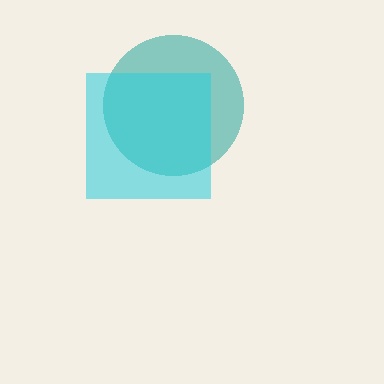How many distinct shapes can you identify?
There are 2 distinct shapes: a teal circle, a cyan square.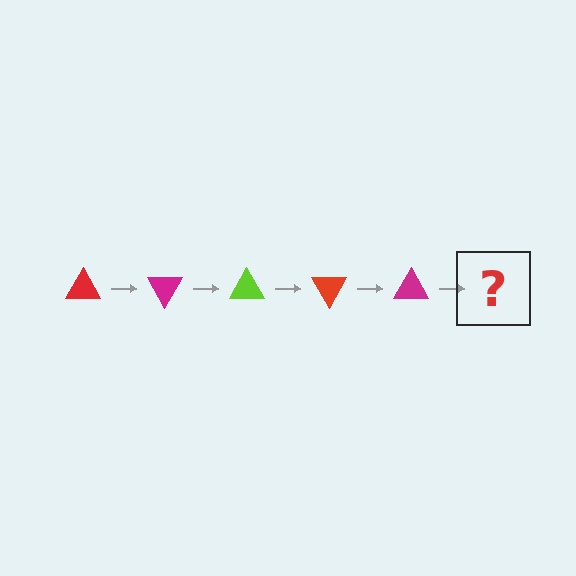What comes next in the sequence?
The next element should be a lime triangle, rotated 300 degrees from the start.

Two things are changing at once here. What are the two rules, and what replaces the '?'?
The two rules are that it rotates 60 degrees each step and the color cycles through red, magenta, and lime. The '?' should be a lime triangle, rotated 300 degrees from the start.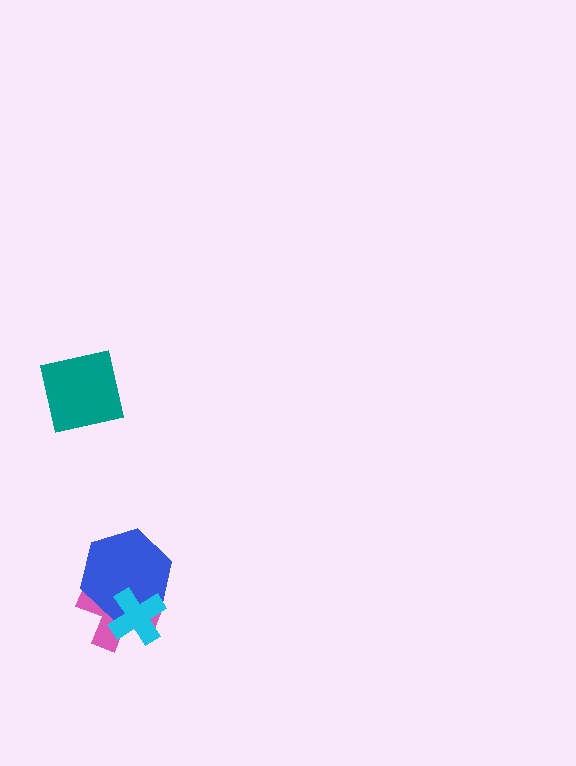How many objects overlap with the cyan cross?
2 objects overlap with the cyan cross.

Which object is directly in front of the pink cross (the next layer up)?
The blue hexagon is directly in front of the pink cross.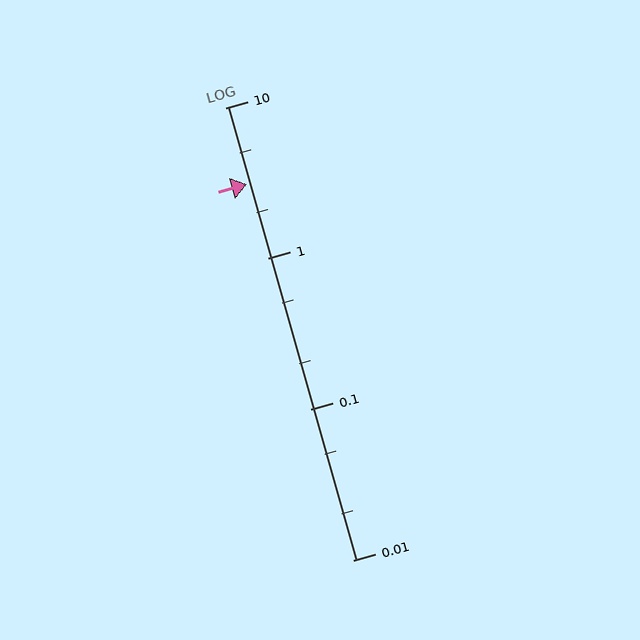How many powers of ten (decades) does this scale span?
The scale spans 3 decades, from 0.01 to 10.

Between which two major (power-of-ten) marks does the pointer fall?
The pointer is between 1 and 10.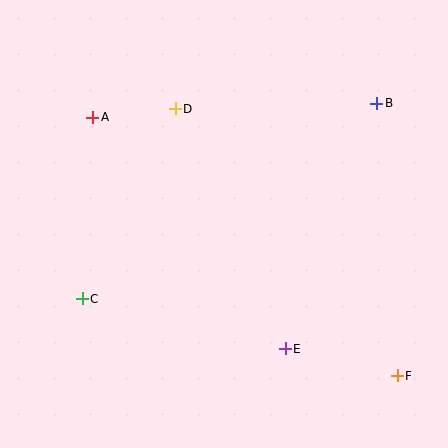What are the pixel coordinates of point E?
Point E is at (285, 349).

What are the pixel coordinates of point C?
Point C is at (82, 299).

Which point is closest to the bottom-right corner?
Point F is closest to the bottom-right corner.